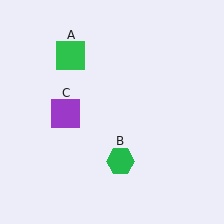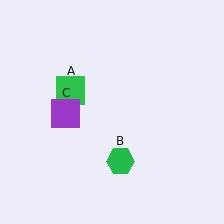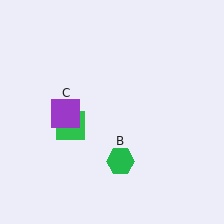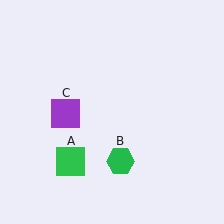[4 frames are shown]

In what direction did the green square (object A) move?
The green square (object A) moved down.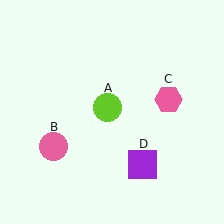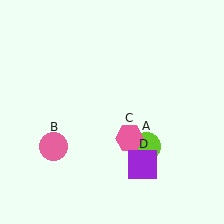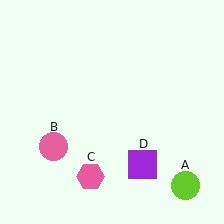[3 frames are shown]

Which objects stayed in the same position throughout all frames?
Pink circle (object B) and purple square (object D) remained stationary.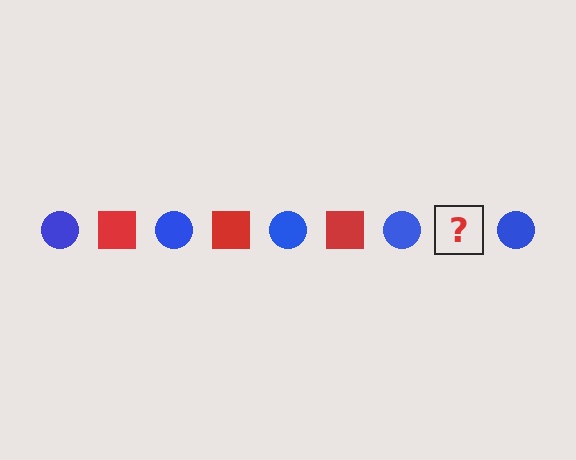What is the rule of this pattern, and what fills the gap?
The rule is that the pattern alternates between blue circle and red square. The gap should be filled with a red square.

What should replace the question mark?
The question mark should be replaced with a red square.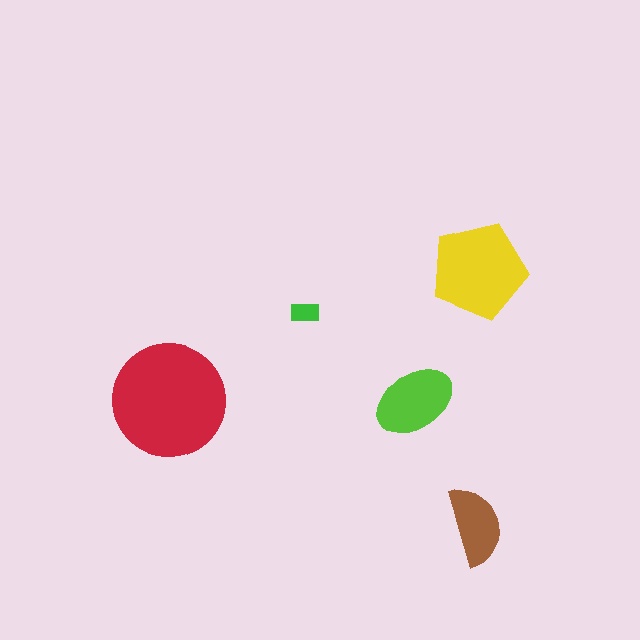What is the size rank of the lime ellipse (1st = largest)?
3rd.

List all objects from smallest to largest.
The green rectangle, the brown semicircle, the lime ellipse, the yellow pentagon, the red circle.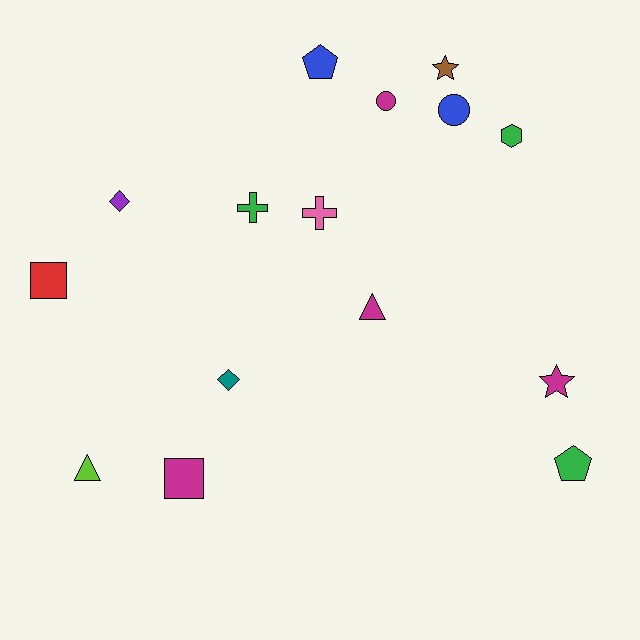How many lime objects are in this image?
There is 1 lime object.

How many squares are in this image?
There are 2 squares.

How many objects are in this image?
There are 15 objects.